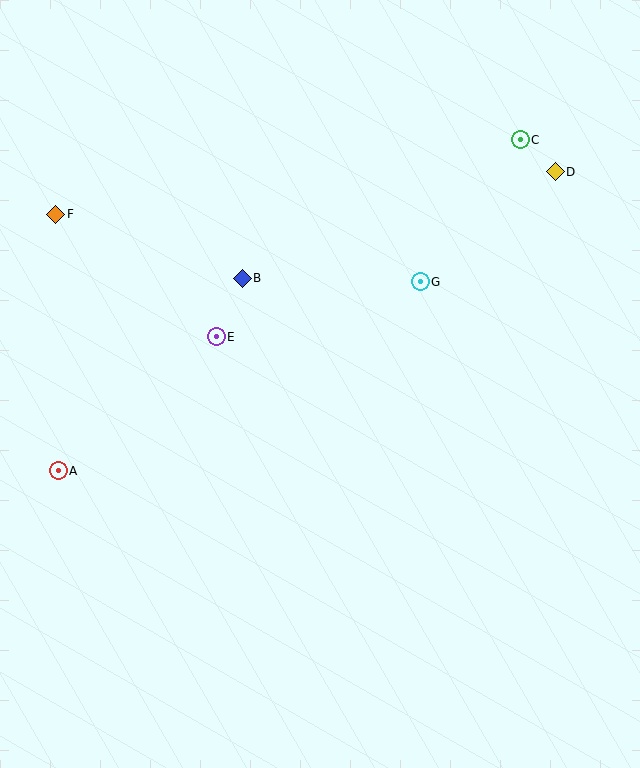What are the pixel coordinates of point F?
Point F is at (56, 214).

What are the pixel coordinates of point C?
Point C is at (520, 140).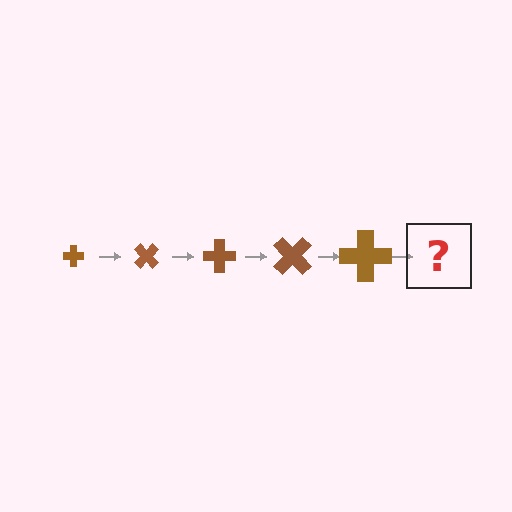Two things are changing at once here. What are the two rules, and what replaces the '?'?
The two rules are that the cross grows larger each step and it rotates 45 degrees each step. The '?' should be a cross, larger than the previous one and rotated 225 degrees from the start.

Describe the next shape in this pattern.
It should be a cross, larger than the previous one and rotated 225 degrees from the start.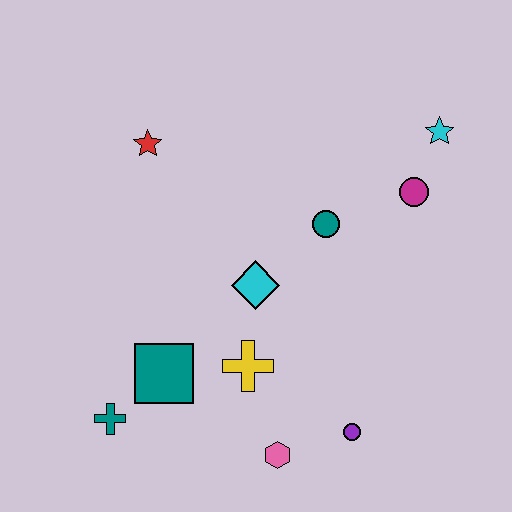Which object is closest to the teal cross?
The teal square is closest to the teal cross.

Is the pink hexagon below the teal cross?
Yes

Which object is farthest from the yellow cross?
The cyan star is farthest from the yellow cross.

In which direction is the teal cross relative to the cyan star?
The teal cross is to the left of the cyan star.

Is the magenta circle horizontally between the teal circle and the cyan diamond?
No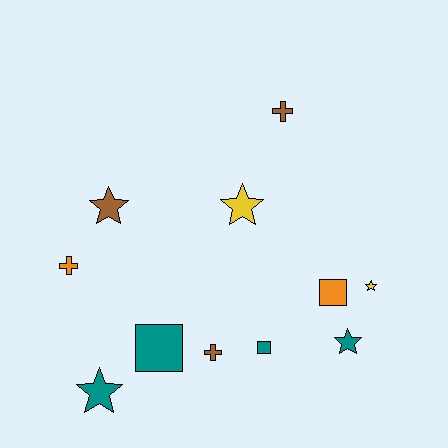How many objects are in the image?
There are 11 objects.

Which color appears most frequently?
Teal, with 4 objects.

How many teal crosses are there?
There are no teal crosses.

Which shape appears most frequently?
Star, with 5 objects.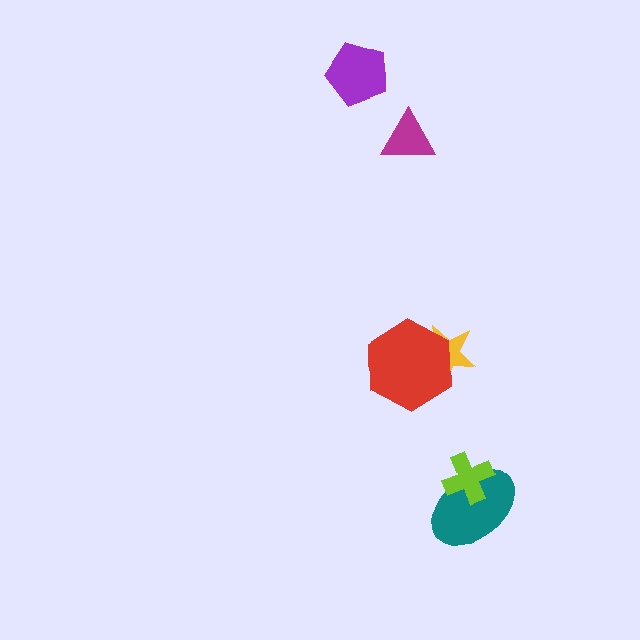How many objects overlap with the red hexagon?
1 object overlaps with the red hexagon.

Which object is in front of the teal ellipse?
The lime cross is in front of the teal ellipse.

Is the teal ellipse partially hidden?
Yes, it is partially covered by another shape.